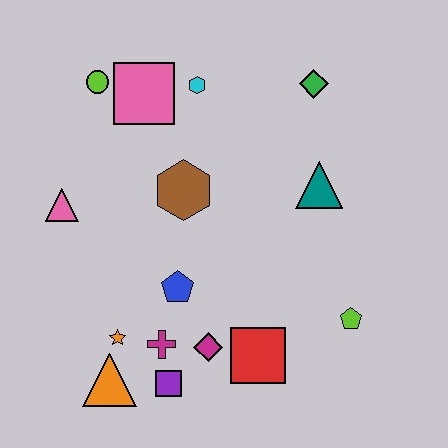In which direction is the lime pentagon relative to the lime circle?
The lime pentagon is to the right of the lime circle.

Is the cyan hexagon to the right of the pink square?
Yes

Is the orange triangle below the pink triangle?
Yes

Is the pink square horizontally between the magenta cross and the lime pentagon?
No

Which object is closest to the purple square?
The magenta cross is closest to the purple square.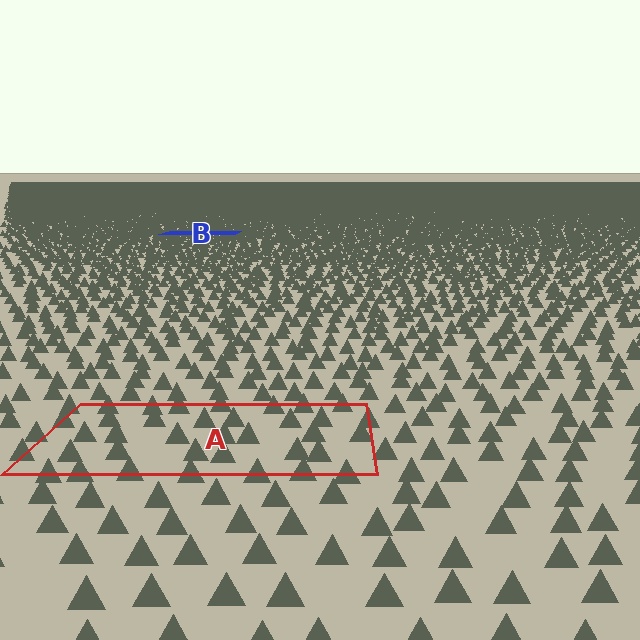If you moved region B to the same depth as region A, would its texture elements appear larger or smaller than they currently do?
They would appear larger. At a closer depth, the same texture elements are projected at a bigger on-screen size.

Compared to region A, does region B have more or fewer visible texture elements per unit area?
Region B has more texture elements per unit area — they are packed more densely because it is farther away.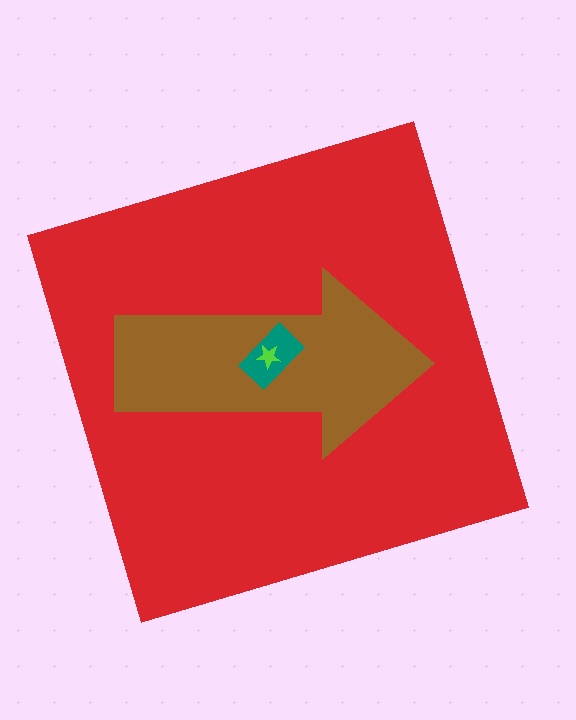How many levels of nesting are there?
4.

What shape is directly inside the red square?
The brown arrow.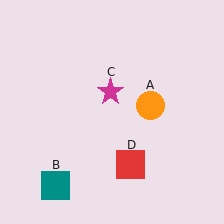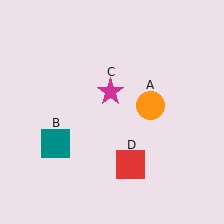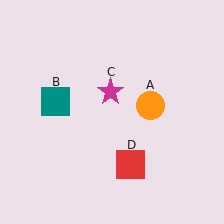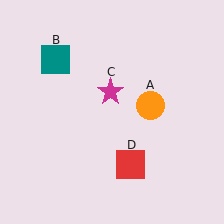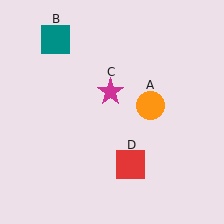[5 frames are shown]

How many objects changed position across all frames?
1 object changed position: teal square (object B).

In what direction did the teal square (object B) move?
The teal square (object B) moved up.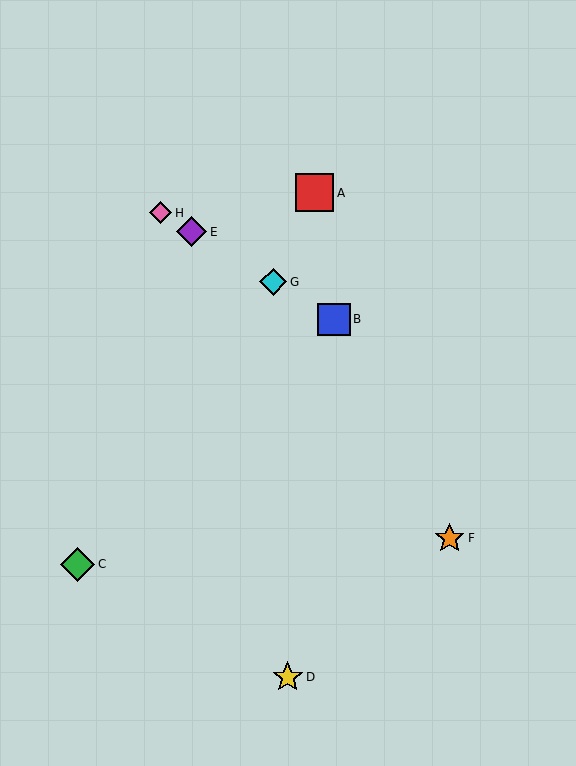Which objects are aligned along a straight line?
Objects B, E, G, H are aligned along a straight line.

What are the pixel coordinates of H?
Object H is at (160, 213).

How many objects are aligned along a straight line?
4 objects (B, E, G, H) are aligned along a straight line.